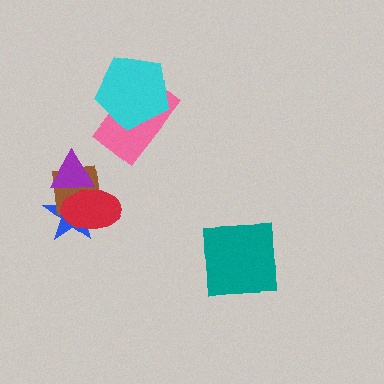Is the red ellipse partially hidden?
Yes, it is partially covered by another shape.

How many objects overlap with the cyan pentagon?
1 object overlaps with the cyan pentagon.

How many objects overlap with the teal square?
0 objects overlap with the teal square.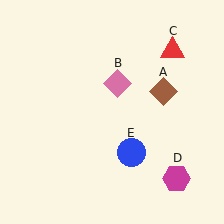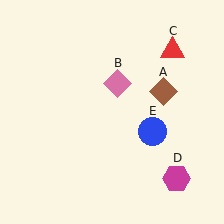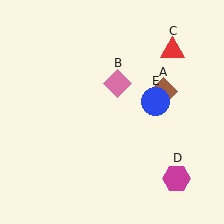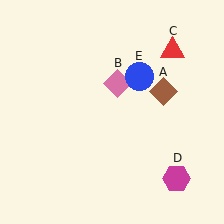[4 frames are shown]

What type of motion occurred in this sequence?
The blue circle (object E) rotated counterclockwise around the center of the scene.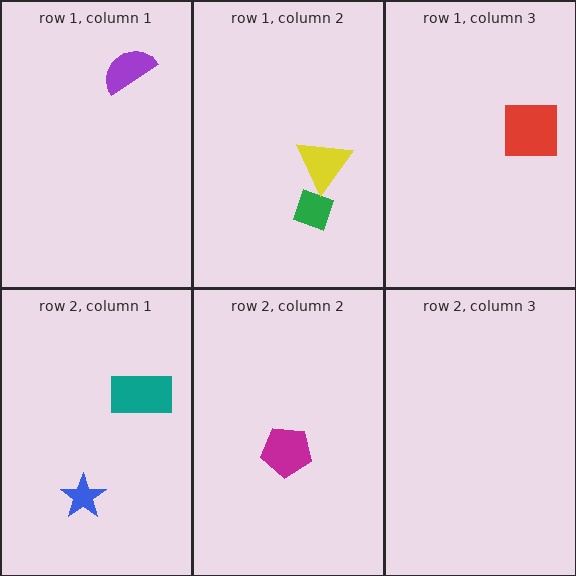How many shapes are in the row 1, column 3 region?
1.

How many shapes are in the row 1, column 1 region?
1.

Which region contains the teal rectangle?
The row 2, column 1 region.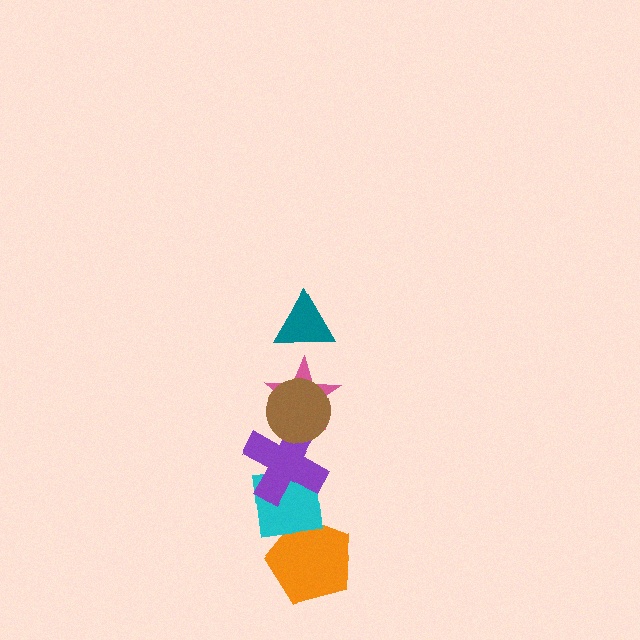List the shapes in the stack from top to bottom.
From top to bottom: the teal triangle, the brown circle, the pink star, the purple cross, the cyan square, the orange pentagon.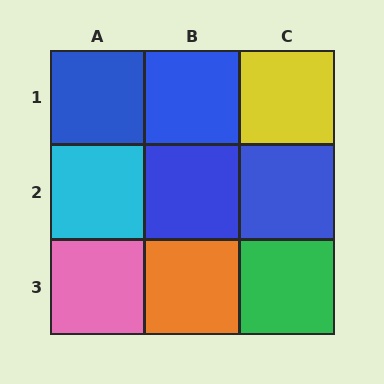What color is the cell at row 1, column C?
Yellow.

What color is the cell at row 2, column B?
Blue.